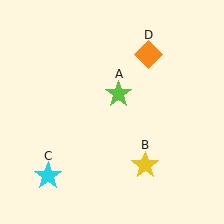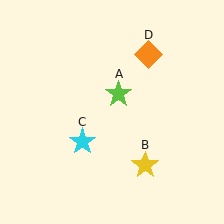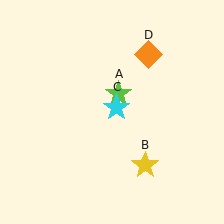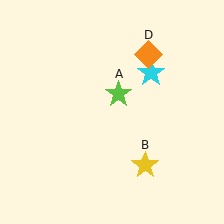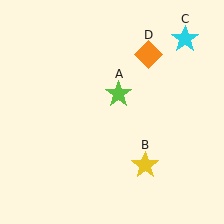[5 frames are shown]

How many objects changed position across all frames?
1 object changed position: cyan star (object C).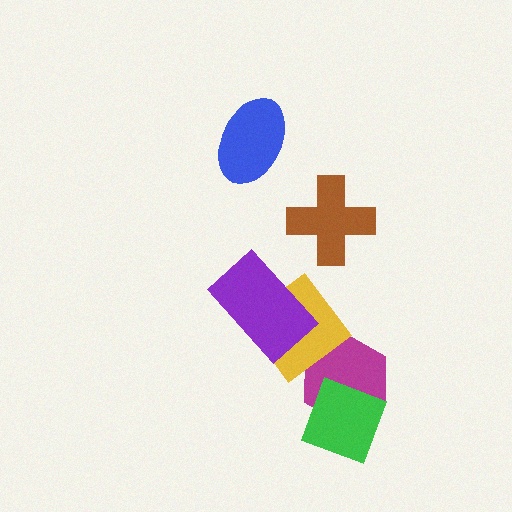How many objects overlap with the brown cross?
0 objects overlap with the brown cross.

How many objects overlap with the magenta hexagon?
2 objects overlap with the magenta hexagon.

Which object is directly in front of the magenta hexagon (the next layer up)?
The green diamond is directly in front of the magenta hexagon.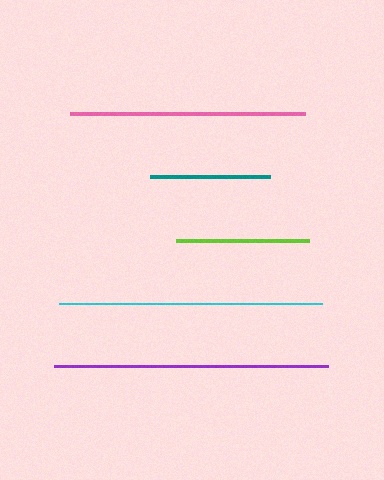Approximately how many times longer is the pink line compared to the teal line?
The pink line is approximately 1.9 times the length of the teal line.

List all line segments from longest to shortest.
From longest to shortest: purple, cyan, pink, lime, teal.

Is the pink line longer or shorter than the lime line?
The pink line is longer than the lime line.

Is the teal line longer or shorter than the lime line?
The lime line is longer than the teal line.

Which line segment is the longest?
The purple line is the longest at approximately 274 pixels.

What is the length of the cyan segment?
The cyan segment is approximately 263 pixels long.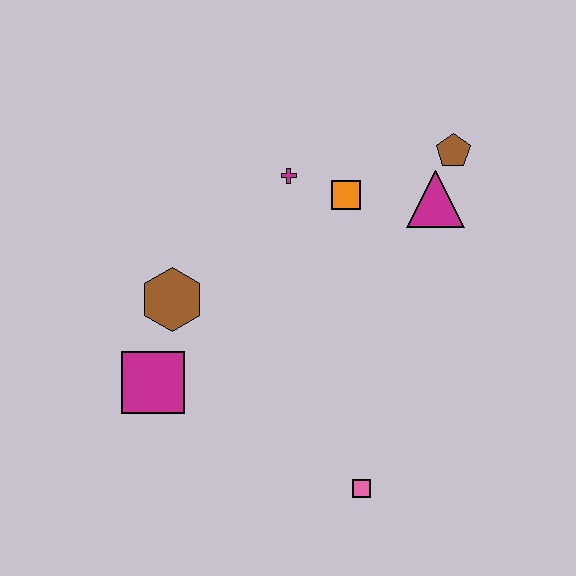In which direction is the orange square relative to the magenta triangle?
The orange square is to the left of the magenta triangle.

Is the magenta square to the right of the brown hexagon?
No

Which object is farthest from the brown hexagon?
The brown pentagon is farthest from the brown hexagon.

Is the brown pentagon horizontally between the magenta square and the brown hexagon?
No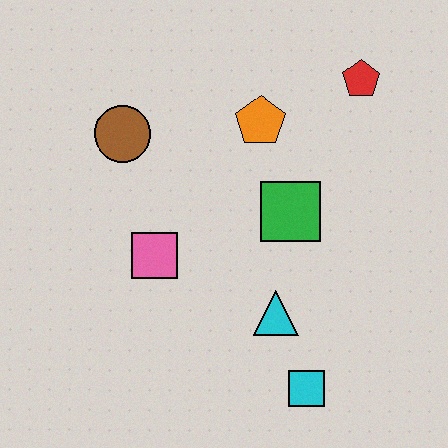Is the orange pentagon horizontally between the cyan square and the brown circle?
Yes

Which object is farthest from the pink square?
The red pentagon is farthest from the pink square.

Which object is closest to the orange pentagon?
The green square is closest to the orange pentagon.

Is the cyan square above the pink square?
No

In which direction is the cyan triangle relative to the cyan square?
The cyan triangle is above the cyan square.